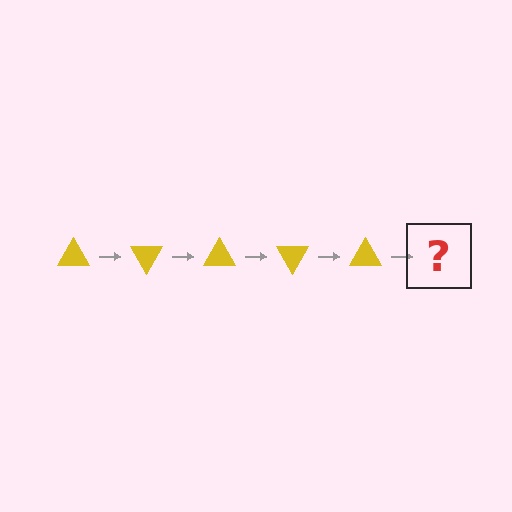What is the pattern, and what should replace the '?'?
The pattern is that the triangle rotates 60 degrees each step. The '?' should be a yellow triangle rotated 300 degrees.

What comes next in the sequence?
The next element should be a yellow triangle rotated 300 degrees.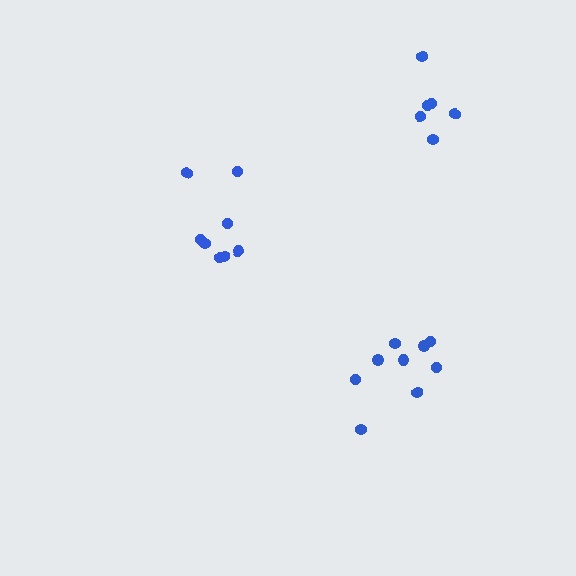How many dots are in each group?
Group 1: 8 dots, Group 2: 9 dots, Group 3: 6 dots (23 total).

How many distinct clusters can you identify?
There are 3 distinct clusters.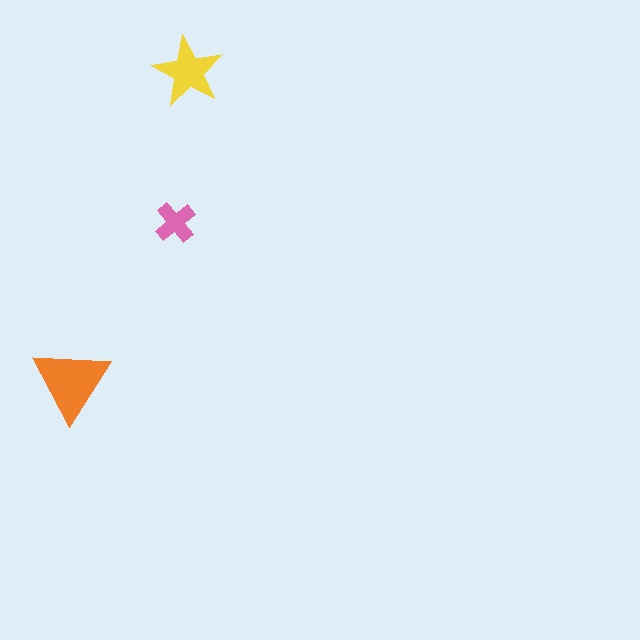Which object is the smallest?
The pink cross.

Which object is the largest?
The orange triangle.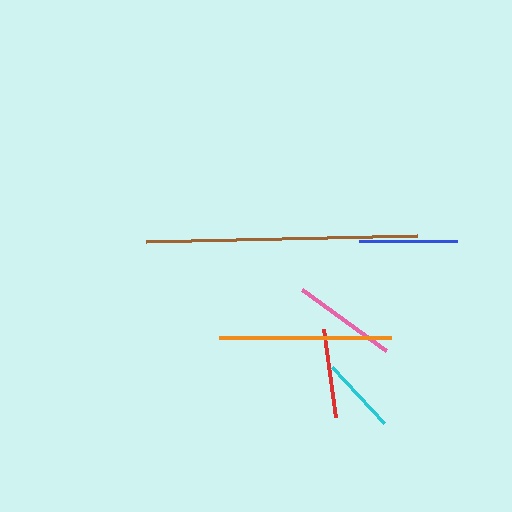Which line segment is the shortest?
The cyan line is the shortest at approximately 77 pixels.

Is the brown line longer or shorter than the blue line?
The brown line is longer than the blue line.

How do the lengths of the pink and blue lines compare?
The pink and blue lines are approximately the same length.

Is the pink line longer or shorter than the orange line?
The orange line is longer than the pink line.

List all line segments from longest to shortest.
From longest to shortest: brown, orange, pink, blue, red, cyan.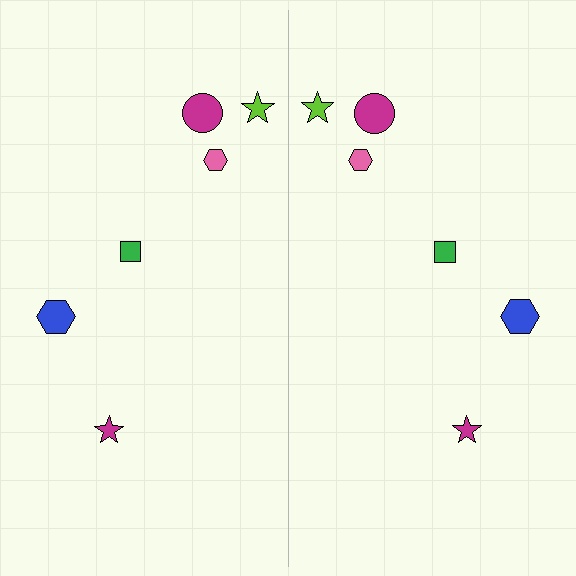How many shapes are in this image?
There are 12 shapes in this image.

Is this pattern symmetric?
Yes, this pattern has bilateral (reflection) symmetry.